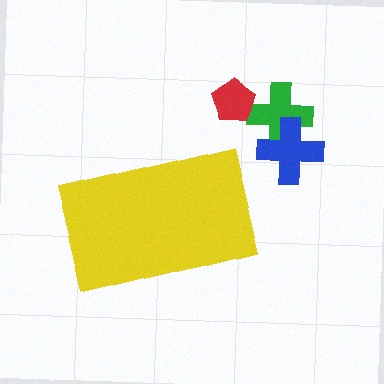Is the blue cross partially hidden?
No, the blue cross is fully visible.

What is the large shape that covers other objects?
A yellow rectangle.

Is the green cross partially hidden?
No, the green cross is fully visible.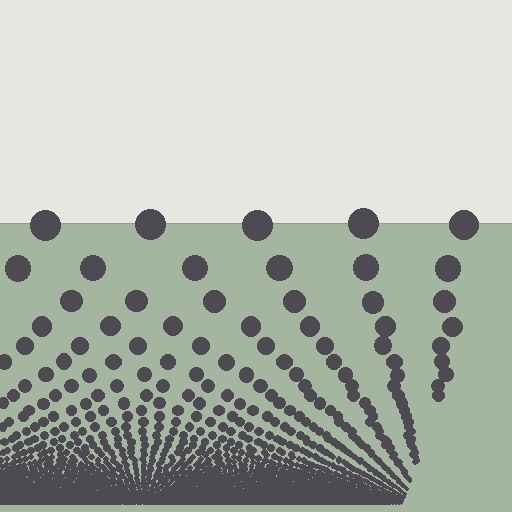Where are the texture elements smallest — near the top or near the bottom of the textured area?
Near the bottom.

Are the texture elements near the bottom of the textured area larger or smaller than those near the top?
Smaller. The gradient is inverted — elements near the bottom are smaller and denser.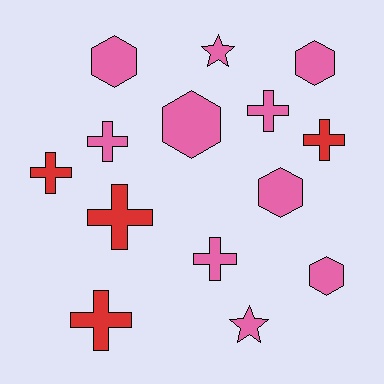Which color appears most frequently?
Pink, with 10 objects.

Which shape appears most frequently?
Cross, with 7 objects.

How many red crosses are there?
There are 4 red crosses.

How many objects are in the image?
There are 14 objects.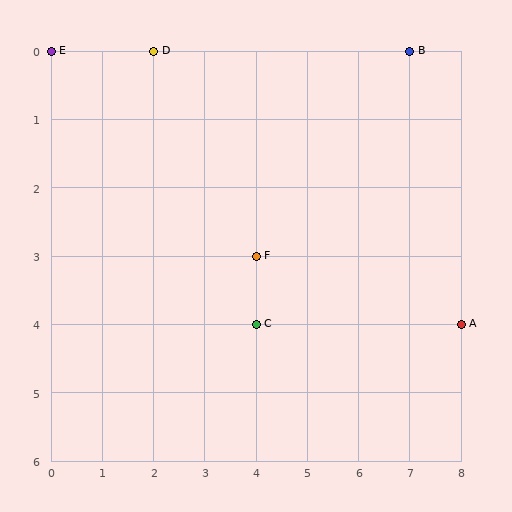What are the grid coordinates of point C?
Point C is at grid coordinates (4, 4).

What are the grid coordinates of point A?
Point A is at grid coordinates (8, 4).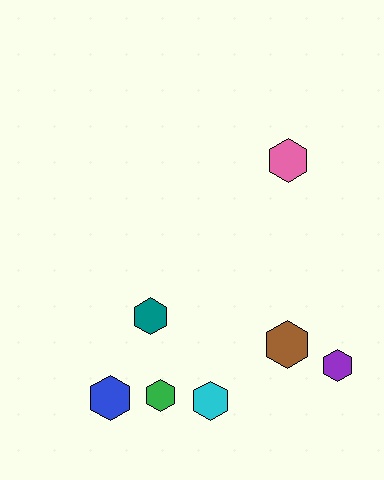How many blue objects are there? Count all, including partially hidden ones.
There is 1 blue object.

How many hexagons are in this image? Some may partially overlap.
There are 7 hexagons.